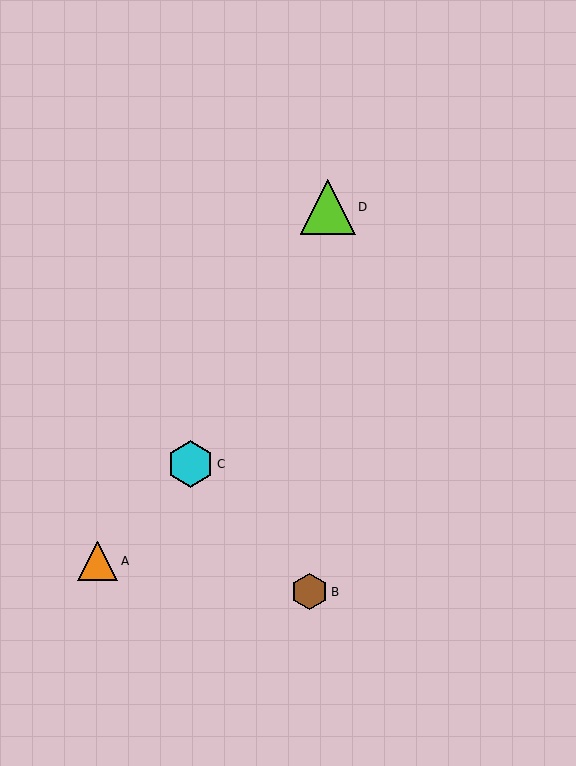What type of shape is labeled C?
Shape C is a cyan hexagon.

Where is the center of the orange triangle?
The center of the orange triangle is at (98, 561).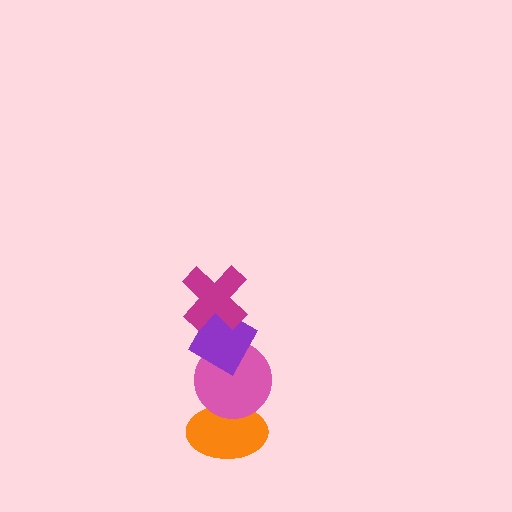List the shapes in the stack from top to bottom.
From top to bottom: the magenta cross, the purple diamond, the pink circle, the orange ellipse.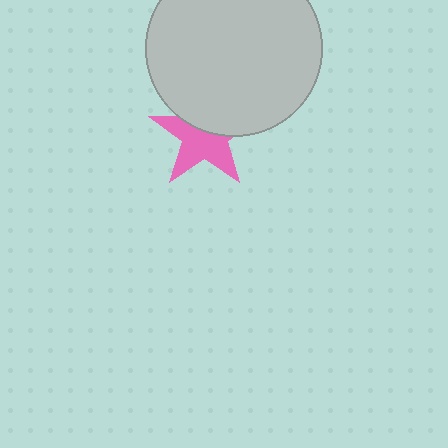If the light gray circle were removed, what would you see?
You would see the complete pink star.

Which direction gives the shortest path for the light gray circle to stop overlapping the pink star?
Moving up gives the shortest separation.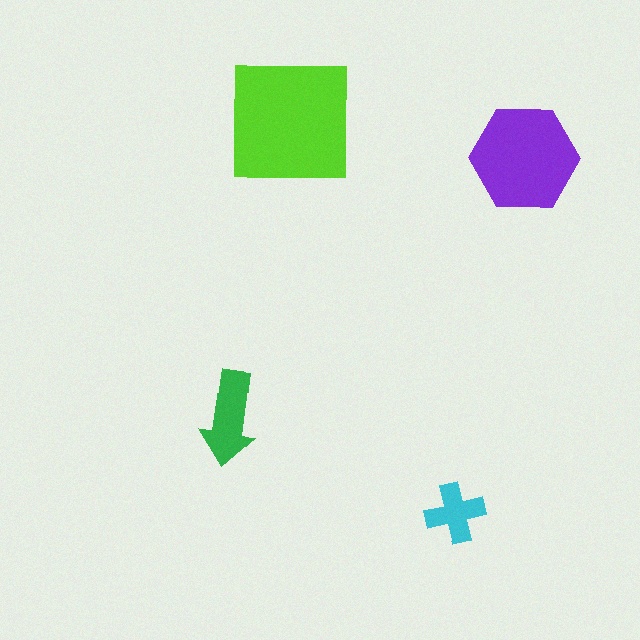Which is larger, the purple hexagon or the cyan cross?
The purple hexagon.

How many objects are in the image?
There are 4 objects in the image.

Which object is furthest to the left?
The green arrow is leftmost.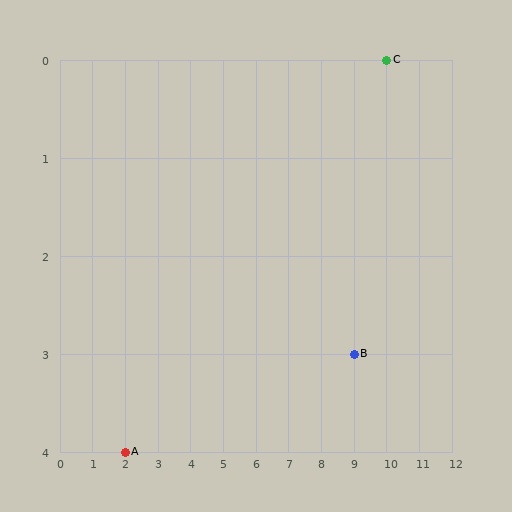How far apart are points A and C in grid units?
Points A and C are 8 columns and 4 rows apart (about 8.9 grid units diagonally).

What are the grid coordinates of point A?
Point A is at grid coordinates (2, 4).